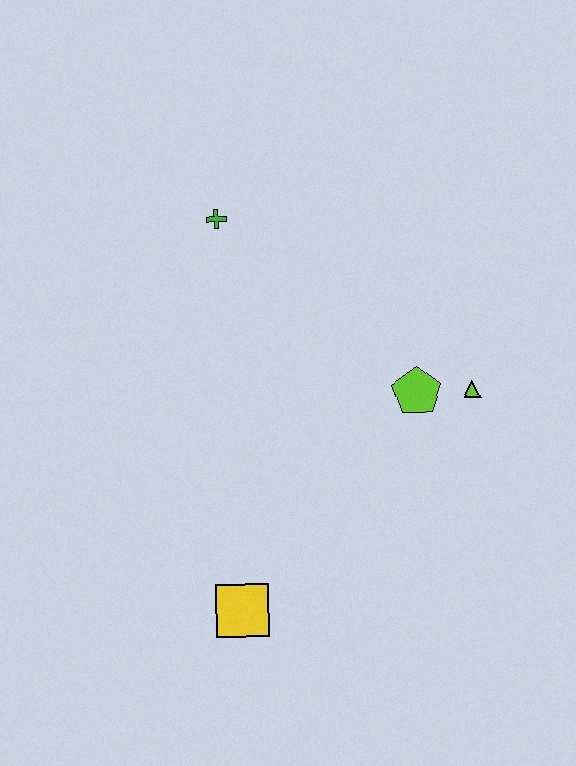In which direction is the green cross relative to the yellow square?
The green cross is above the yellow square.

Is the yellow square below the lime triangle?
Yes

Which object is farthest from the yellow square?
The green cross is farthest from the yellow square.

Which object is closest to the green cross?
The lime pentagon is closest to the green cross.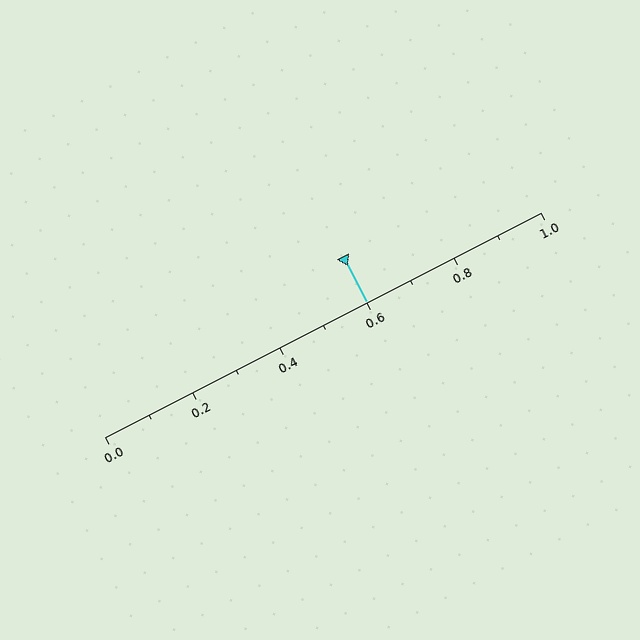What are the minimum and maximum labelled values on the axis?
The axis runs from 0.0 to 1.0.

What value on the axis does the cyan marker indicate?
The marker indicates approximately 0.6.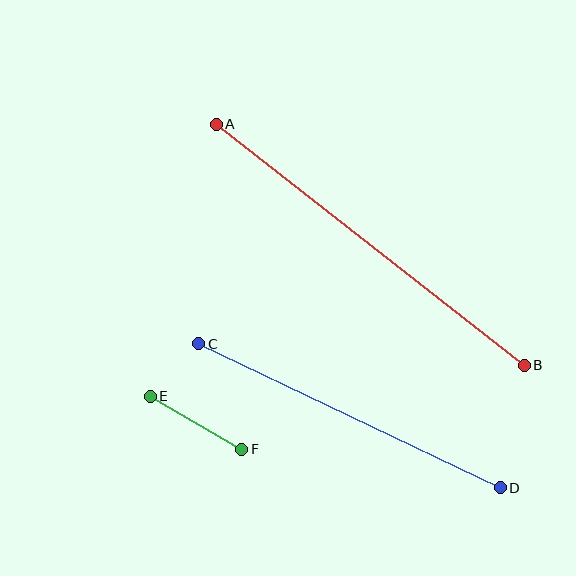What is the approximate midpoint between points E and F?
The midpoint is at approximately (196, 423) pixels.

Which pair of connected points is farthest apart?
Points A and B are farthest apart.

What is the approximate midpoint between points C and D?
The midpoint is at approximately (350, 416) pixels.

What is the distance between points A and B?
The distance is approximately 391 pixels.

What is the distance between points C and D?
The distance is approximately 334 pixels.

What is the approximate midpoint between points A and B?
The midpoint is at approximately (370, 245) pixels.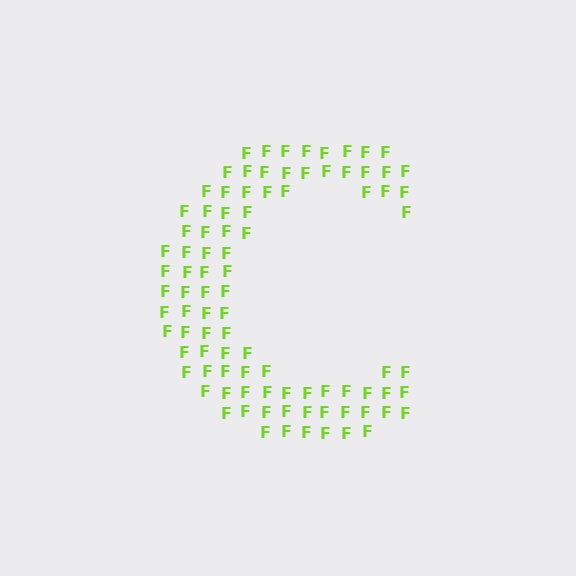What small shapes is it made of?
It is made of small letter F's.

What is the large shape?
The large shape is the letter C.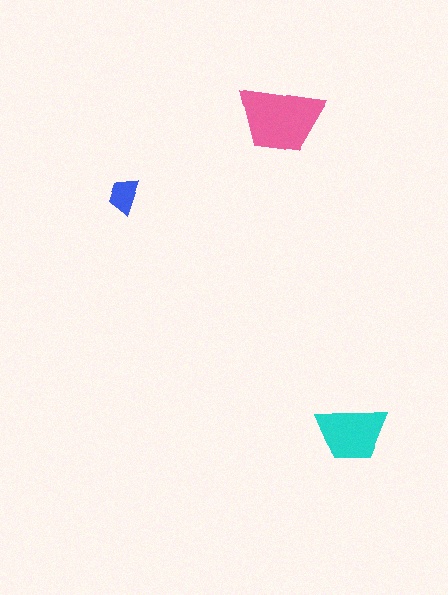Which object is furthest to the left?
The blue trapezoid is leftmost.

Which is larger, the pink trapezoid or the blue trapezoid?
The pink one.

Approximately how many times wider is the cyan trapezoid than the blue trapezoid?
About 2 times wider.